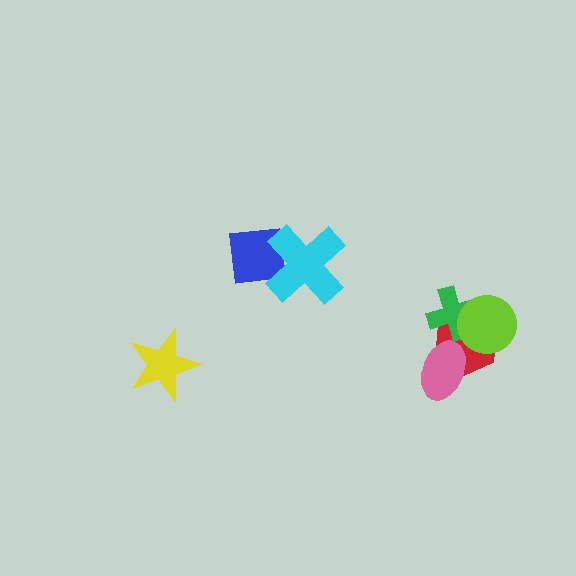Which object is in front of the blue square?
The cyan cross is in front of the blue square.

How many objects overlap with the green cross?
2 objects overlap with the green cross.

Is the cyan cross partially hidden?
No, no other shape covers it.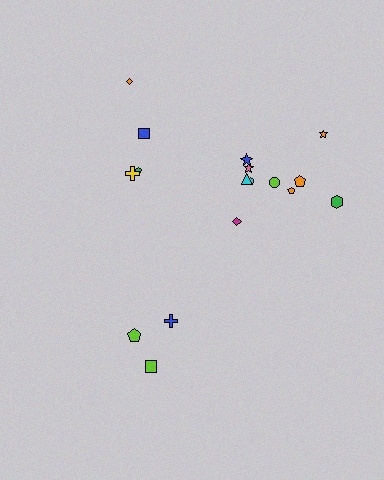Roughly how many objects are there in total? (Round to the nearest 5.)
Roughly 15 objects in total.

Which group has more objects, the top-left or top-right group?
The top-right group.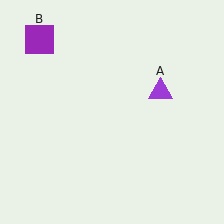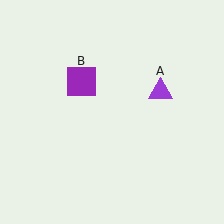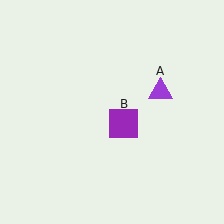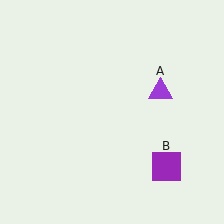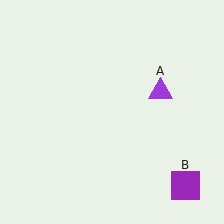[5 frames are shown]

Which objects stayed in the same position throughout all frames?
Purple triangle (object A) remained stationary.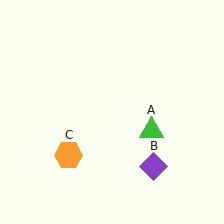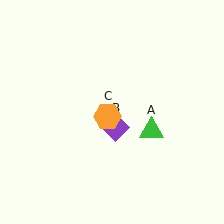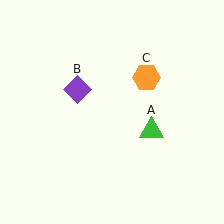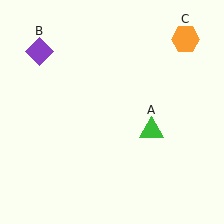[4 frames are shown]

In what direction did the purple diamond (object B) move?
The purple diamond (object B) moved up and to the left.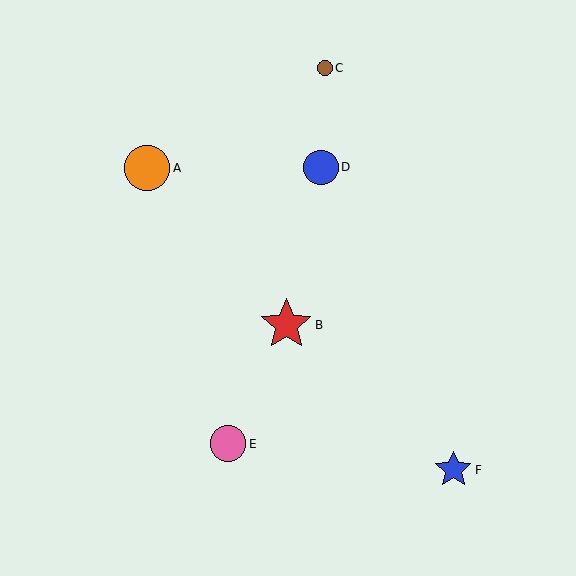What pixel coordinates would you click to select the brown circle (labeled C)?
Click at (325, 68) to select the brown circle C.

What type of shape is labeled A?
Shape A is an orange circle.